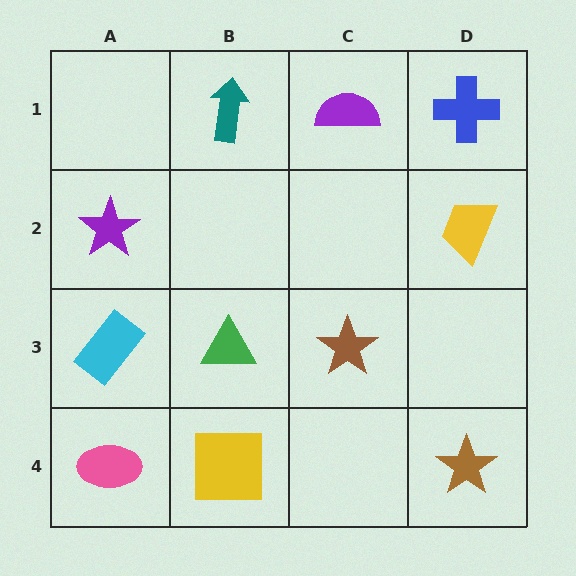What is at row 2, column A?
A purple star.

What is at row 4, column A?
A pink ellipse.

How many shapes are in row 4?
3 shapes.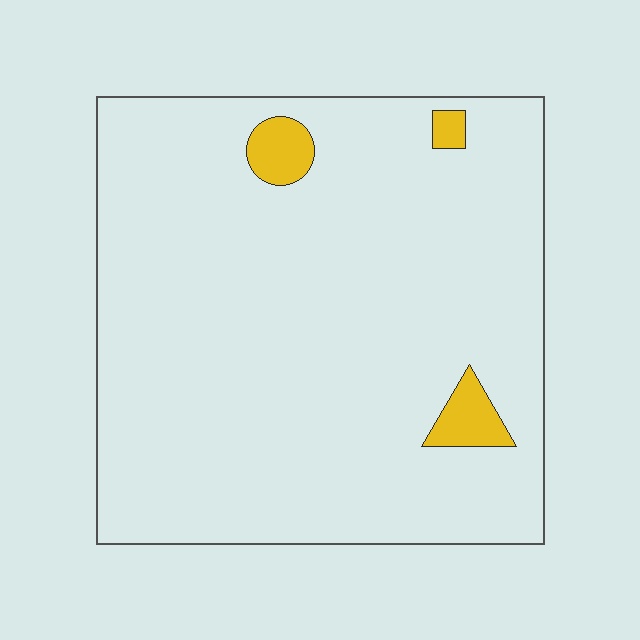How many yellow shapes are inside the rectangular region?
3.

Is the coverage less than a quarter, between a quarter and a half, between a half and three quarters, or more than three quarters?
Less than a quarter.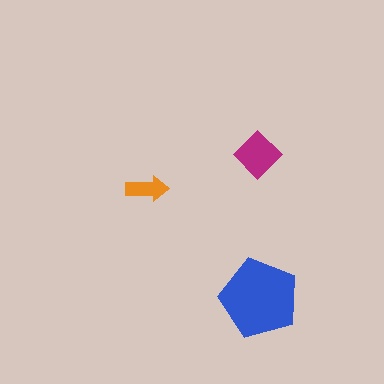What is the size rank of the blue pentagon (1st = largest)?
1st.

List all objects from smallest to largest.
The orange arrow, the magenta diamond, the blue pentagon.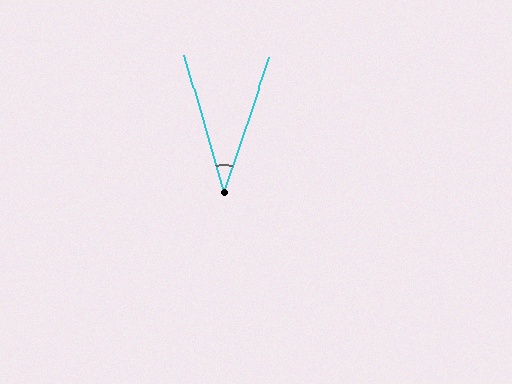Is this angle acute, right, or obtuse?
It is acute.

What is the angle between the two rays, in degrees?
Approximately 35 degrees.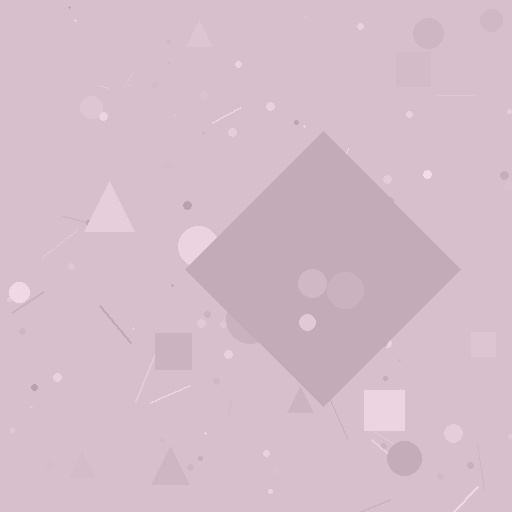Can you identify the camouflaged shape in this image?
The camouflaged shape is a diamond.